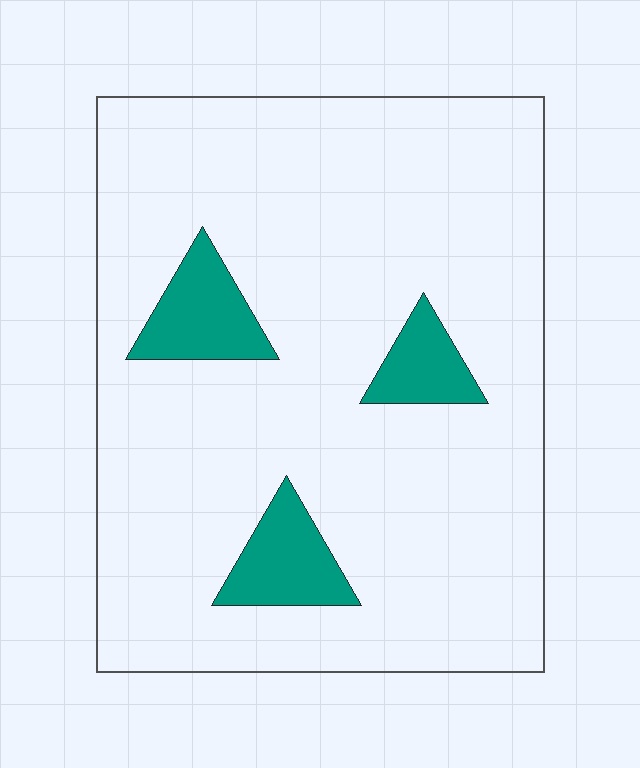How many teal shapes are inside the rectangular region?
3.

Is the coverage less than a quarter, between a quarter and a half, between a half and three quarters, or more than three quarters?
Less than a quarter.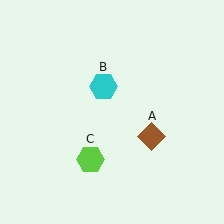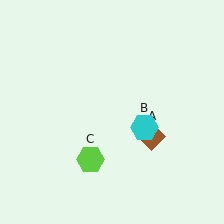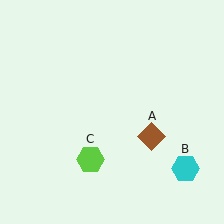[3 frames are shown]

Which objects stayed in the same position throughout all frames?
Brown diamond (object A) and lime hexagon (object C) remained stationary.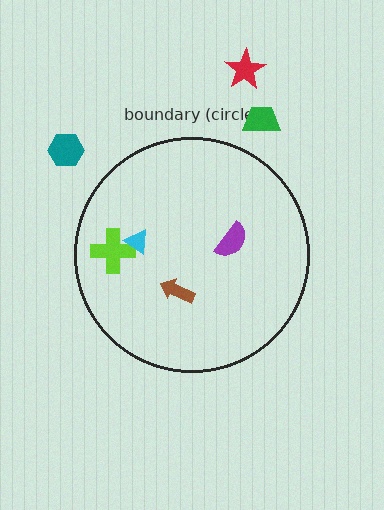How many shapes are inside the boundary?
4 inside, 3 outside.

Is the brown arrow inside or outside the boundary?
Inside.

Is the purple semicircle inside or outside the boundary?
Inside.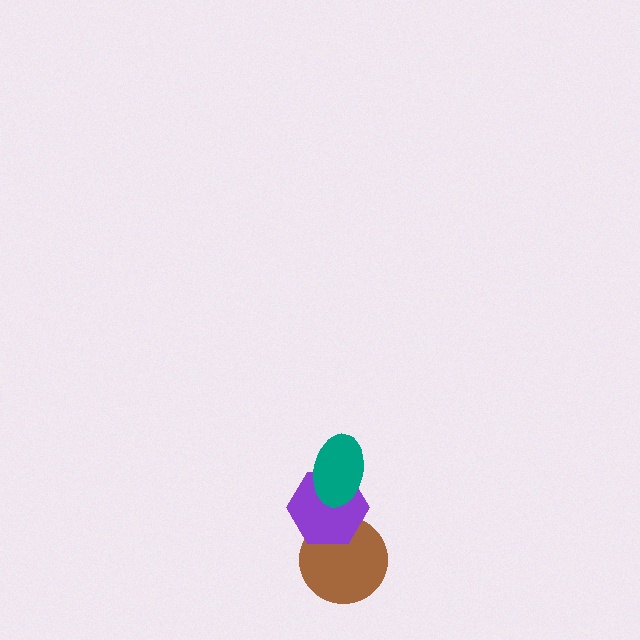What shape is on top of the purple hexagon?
The teal ellipse is on top of the purple hexagon.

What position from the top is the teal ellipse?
The teal ellipse is 1st from the top.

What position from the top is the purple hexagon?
The purple hexagon is 2nd from the top.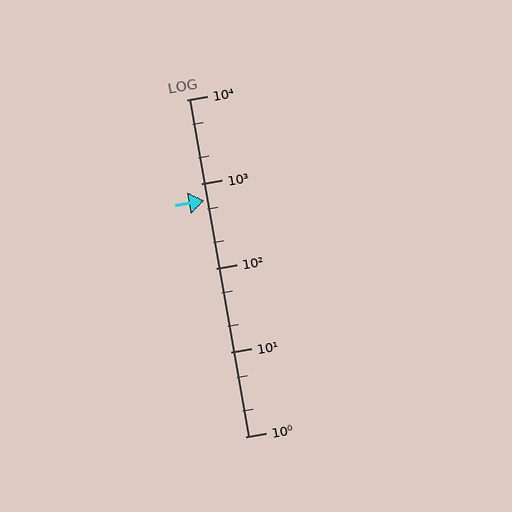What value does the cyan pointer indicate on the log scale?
The pointer indicates approximately 630.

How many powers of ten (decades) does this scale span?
The scale spans 4 decades, from 1 to 10000.